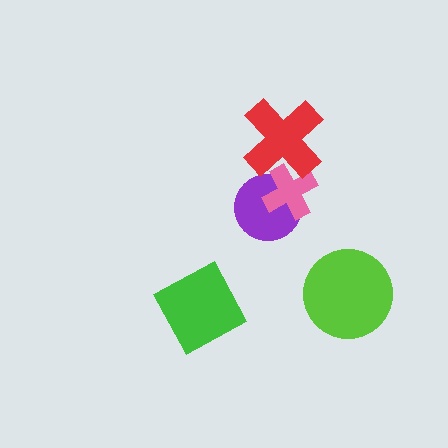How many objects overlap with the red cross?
1 object overlaps with the red cross.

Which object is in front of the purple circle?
The pink cross is in front of the purple circle.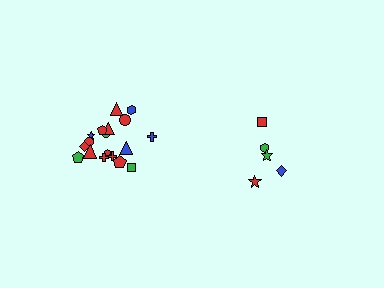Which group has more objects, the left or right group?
The left group.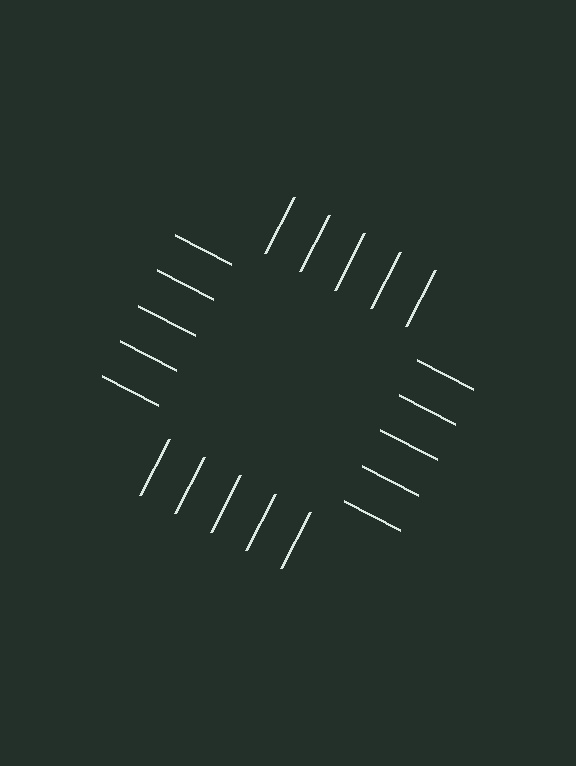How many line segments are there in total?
20 — 5 along each of the 4 edges.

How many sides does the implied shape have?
4 sides — the line-ends trace a square.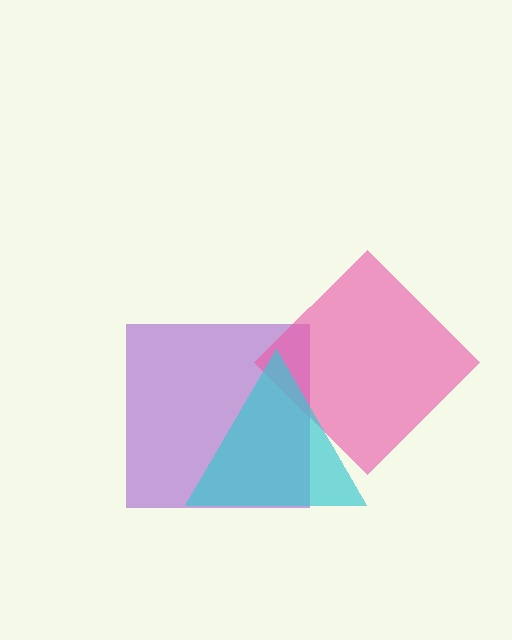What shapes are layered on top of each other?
The layered shapes are: a purple square, a pink diamond, a cyan triangle.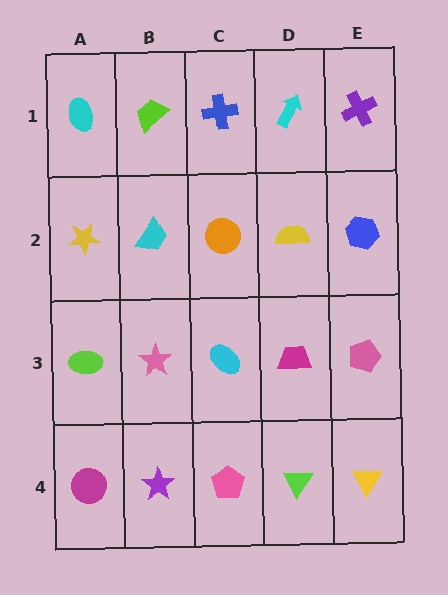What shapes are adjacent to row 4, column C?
A cyan ellipse (row 3, column C), a purple star (row 4, column B), a lime triangle (row 4, column D).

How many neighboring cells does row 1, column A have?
2.